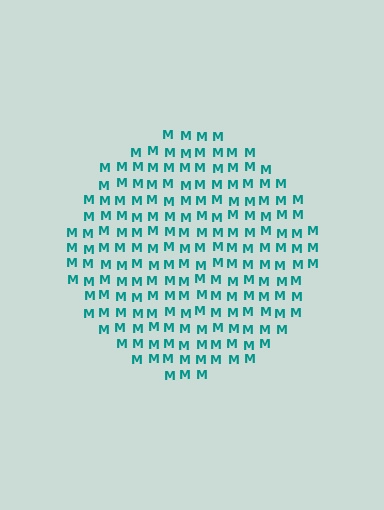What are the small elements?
The small elements are letter M's.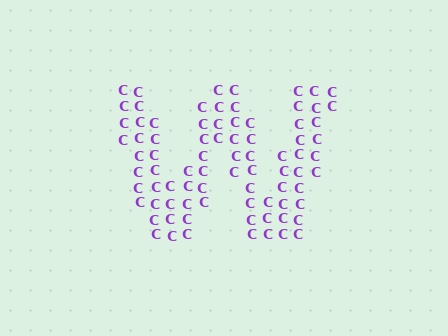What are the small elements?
The small elements are letter C's.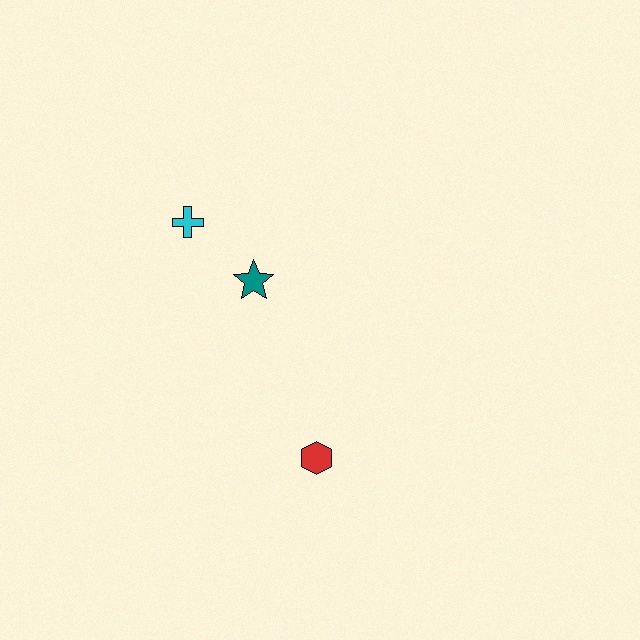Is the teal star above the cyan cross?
No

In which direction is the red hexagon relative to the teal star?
The red hexagon is below the teal star.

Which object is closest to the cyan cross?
The teal star is closest to the cyan cross.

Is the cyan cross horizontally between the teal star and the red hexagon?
No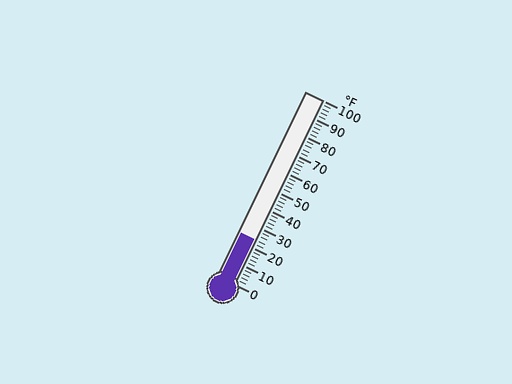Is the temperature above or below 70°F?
The temperature is below 70°F.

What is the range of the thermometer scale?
The thermometer scale ranges from 0°F to 100°F.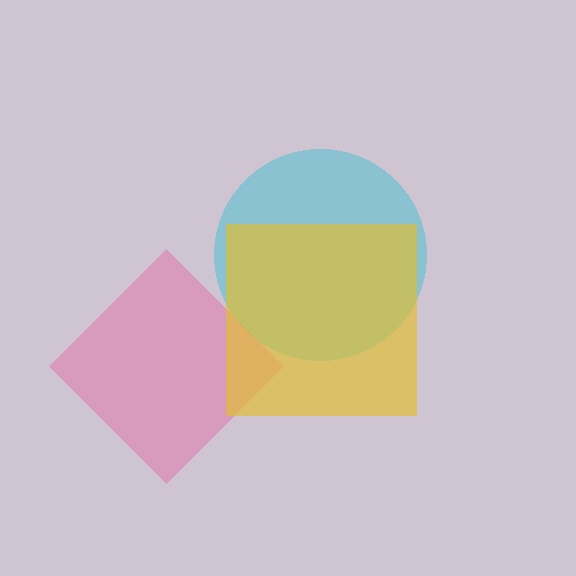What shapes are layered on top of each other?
The layered shapes are: a cyan circle, a pink diamond, a yellow square.